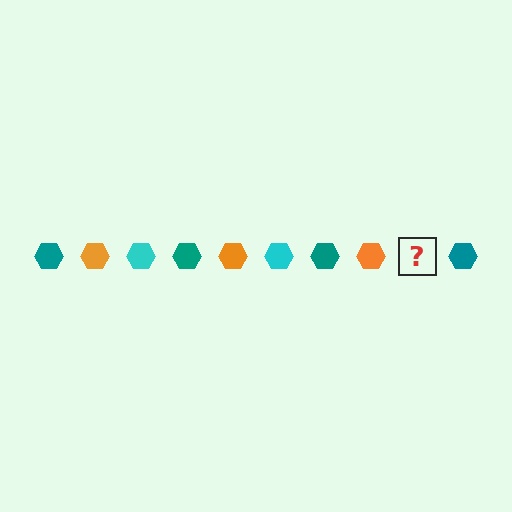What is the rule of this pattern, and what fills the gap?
The rule is that the pattern cycles through teal, orange, cyan hexagons. The gap should be filled with a cyan hexagon.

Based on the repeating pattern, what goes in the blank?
The blank should be a cyan hexagon.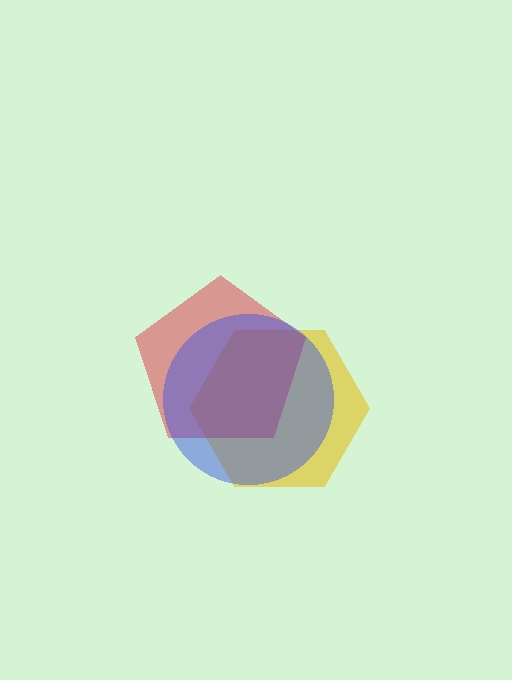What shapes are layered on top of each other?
The layered shapes are: a yellow hexagon, a red pentagon, a blue circle.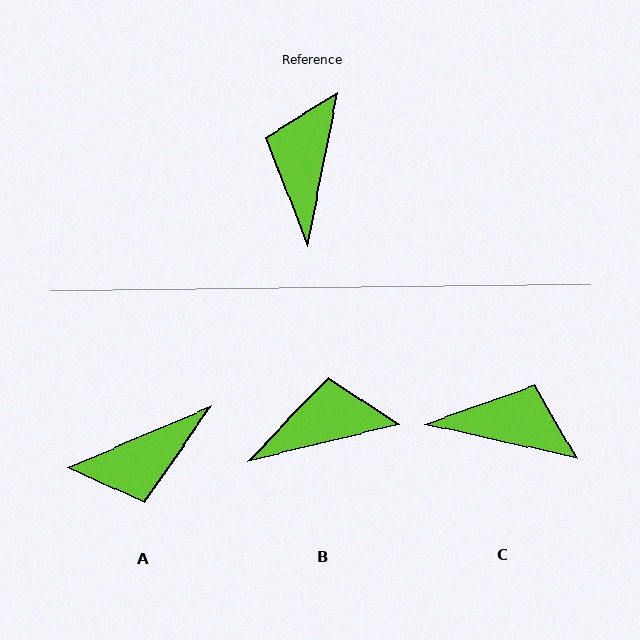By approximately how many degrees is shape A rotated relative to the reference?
Approximately 124 degrees counter-clockwise.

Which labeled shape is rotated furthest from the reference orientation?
A, about 124 degrees away.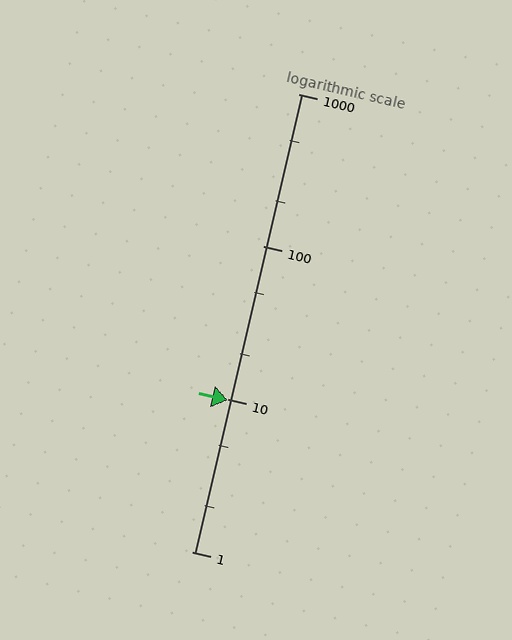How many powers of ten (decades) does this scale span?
The scale spans 3 decades, from 1 to 1000.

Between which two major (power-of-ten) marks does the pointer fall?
The pointer is between 1 and 10.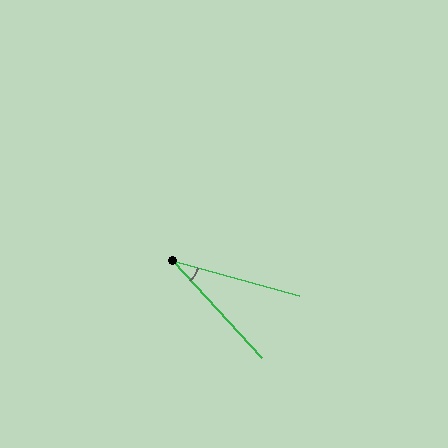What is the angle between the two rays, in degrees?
Approximately 32 degrees.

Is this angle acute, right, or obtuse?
It is acute.